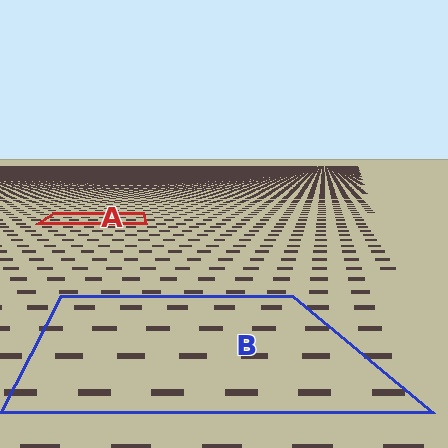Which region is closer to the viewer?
Region B is closer. The texture elements there are larger and more spread out.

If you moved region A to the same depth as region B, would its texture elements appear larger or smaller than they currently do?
They would appear larger. At a closer depth, the same texture elements are projected at a bigger on-screen size.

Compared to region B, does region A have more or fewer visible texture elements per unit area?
Region A has more texture elements per unit area — they are packed more densely because it is farther away.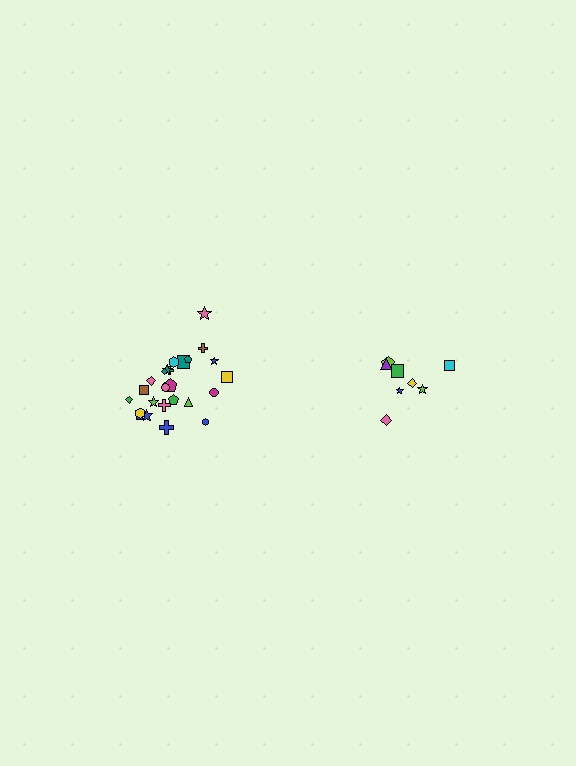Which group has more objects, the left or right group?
The left group.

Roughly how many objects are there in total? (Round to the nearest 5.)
Roughly 35 objects in total.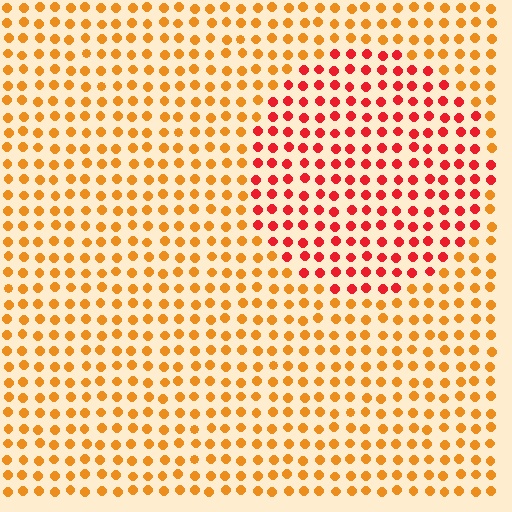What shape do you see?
I see a circle.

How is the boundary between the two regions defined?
The boundary is defined purely by a slight shift in hue (about 38 degrees). Spacing, size, and orientation are identical on both sides.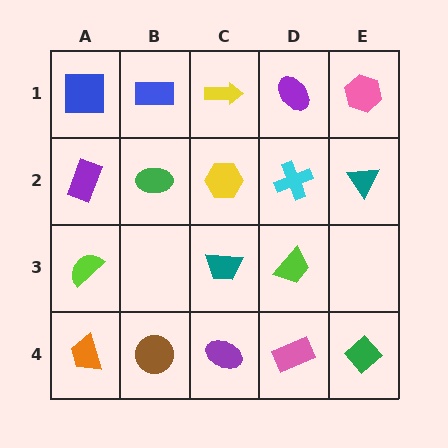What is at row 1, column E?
A pink hexagon.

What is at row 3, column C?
A teal trapezoid.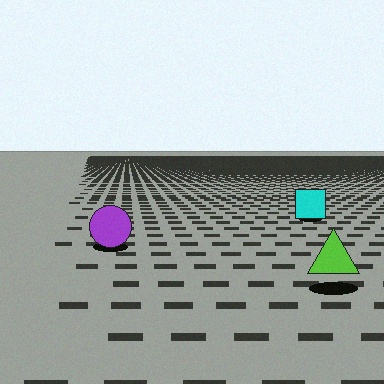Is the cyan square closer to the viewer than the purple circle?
No. The purple circle is closer — you can tell from the texture gradient: the ground texture is coarser near it.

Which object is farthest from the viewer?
The cyan square is farthest from the viewer. It appears smaller and the ground texture around it is denser.